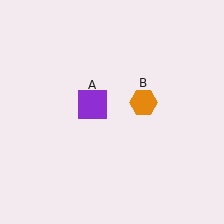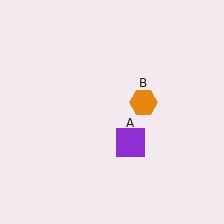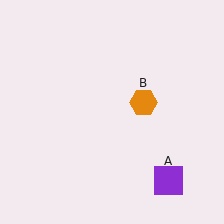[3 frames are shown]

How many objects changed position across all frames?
1 object changed position: purple square (object A).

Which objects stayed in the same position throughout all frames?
Orange hexagon (object B) remained stationary.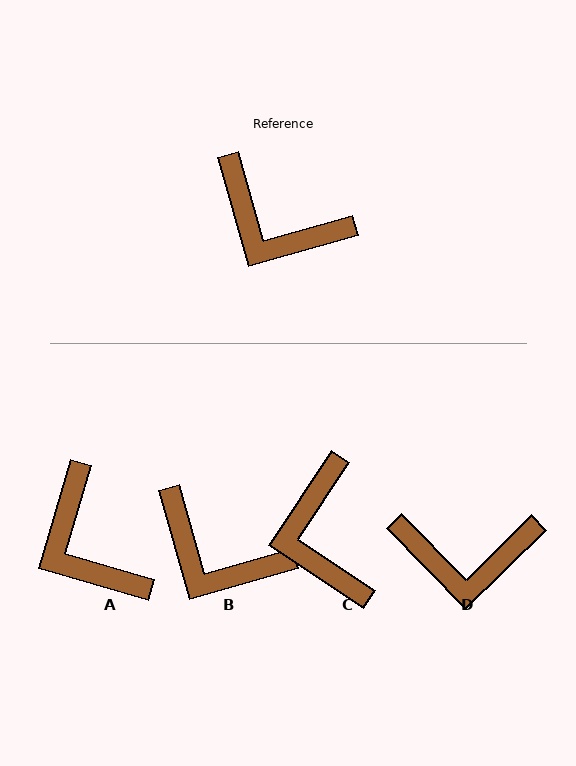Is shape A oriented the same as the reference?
No, it is off by about 32 degrees.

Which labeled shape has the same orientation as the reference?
B.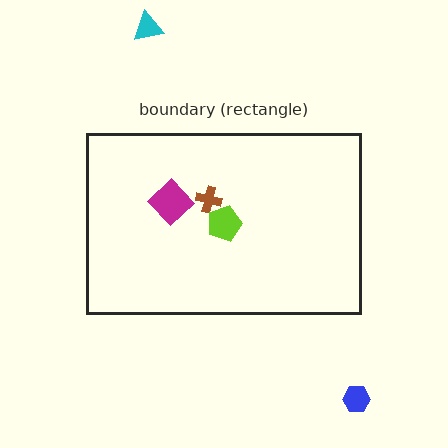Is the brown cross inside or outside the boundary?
Inside.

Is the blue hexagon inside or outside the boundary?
Outside.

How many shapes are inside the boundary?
3 inside, 2 outside.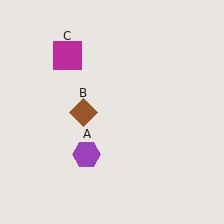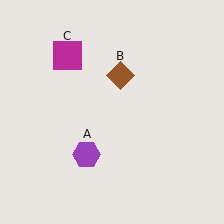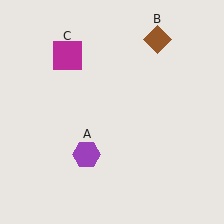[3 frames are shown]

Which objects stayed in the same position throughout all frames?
Purple hexagon (object A) and magenta square (object C) remained stationary.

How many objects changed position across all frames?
1 object changed position: brown diamond (object B).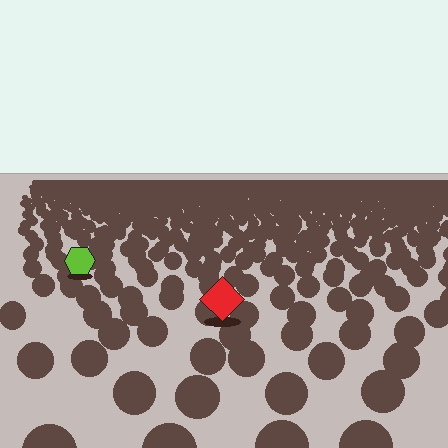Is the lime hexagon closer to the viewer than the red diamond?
No. The red diamond is closer — you can tell from the texture gradient: the ground texture is coarser near it.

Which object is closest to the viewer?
The red diamond is closest. The texture marks near it are larger and more spread out.